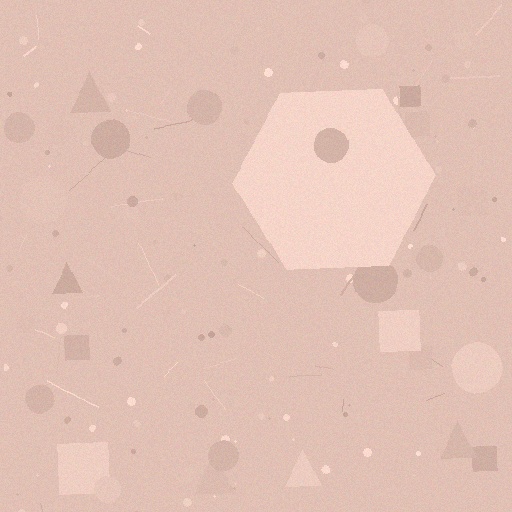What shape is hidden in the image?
A hexagon is hidden in the image.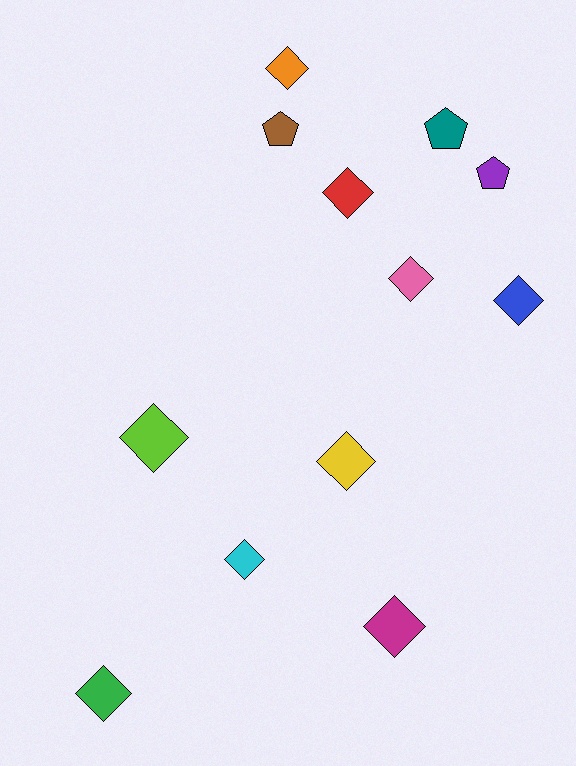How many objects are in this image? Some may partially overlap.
There are 12 objects.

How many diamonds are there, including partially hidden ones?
There are 9 diamonds.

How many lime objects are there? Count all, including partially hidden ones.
There is 1 lime object.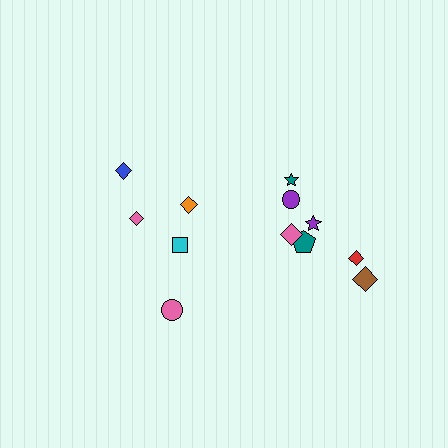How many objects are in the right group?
There are 7 objects.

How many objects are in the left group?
There are 5 objects.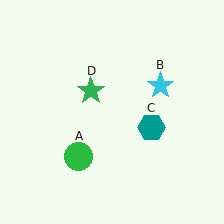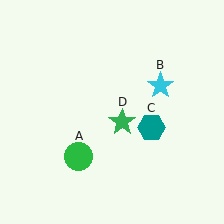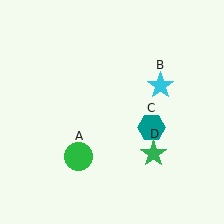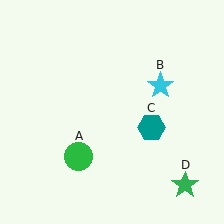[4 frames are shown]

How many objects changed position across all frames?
1 object changed position: green star (object D).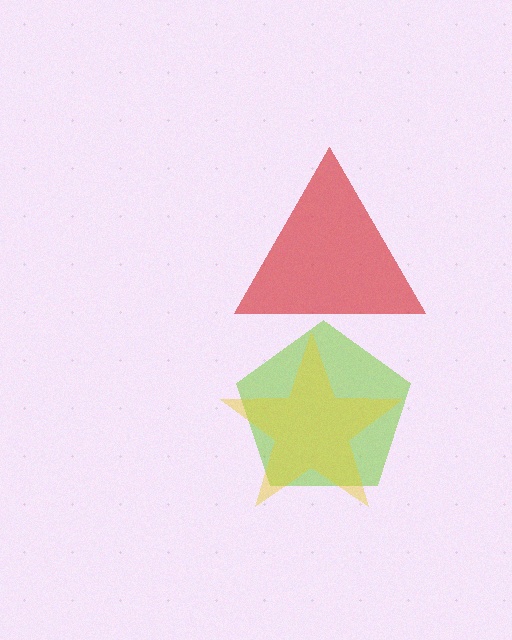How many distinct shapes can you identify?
There are 3 distinct shapes: a red triangle, a lime pentagon, a yellow star.